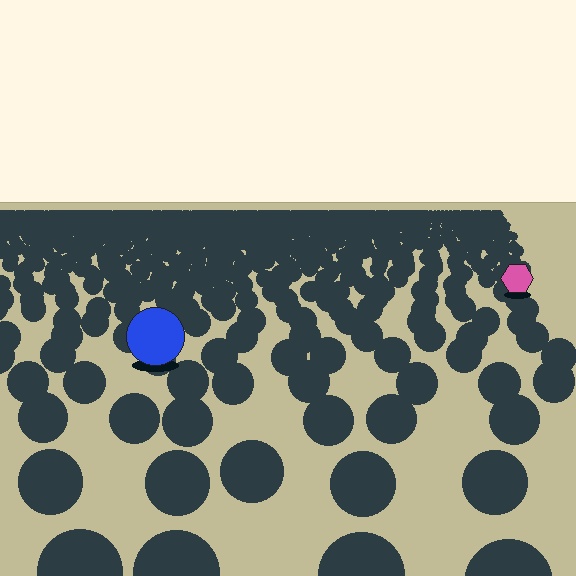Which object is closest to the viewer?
The blue circle is closest. The texture marks near it are larger and more spread out.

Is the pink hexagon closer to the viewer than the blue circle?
No. The blue circle is closer — you can tell from the texture gradient: the ground texture is coarser near it.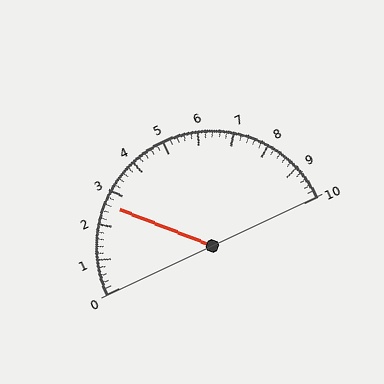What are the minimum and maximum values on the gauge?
The gauge ranges from 0 to 10.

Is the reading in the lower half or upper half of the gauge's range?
The reading is in the lower half of the range (0 to 10).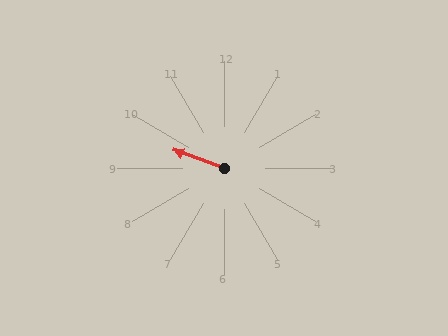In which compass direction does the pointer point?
West.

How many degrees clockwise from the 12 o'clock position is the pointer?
Approximately 290 degrees.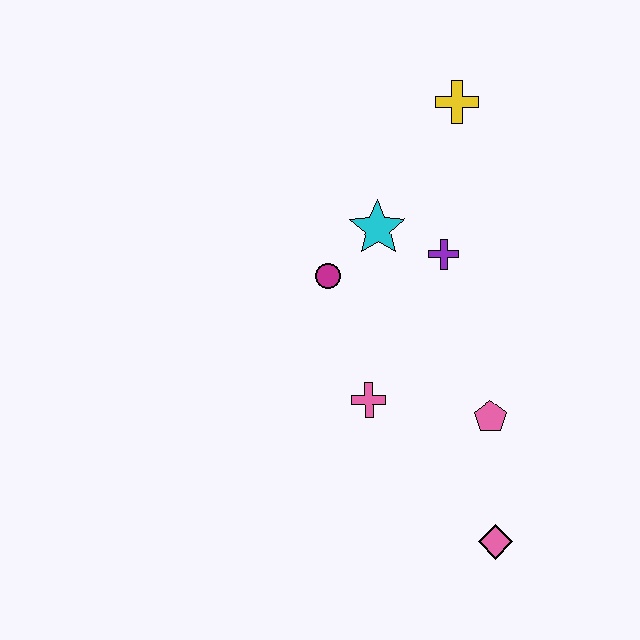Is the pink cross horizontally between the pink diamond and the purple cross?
No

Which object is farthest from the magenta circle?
The pink diamond is farthest from the magenta circle.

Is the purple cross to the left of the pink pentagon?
Yes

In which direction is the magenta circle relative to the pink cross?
The magenta circle is above the pink cross.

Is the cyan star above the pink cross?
Yes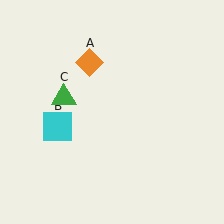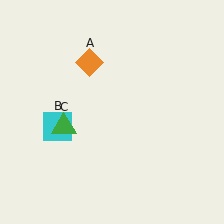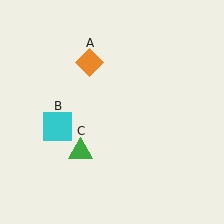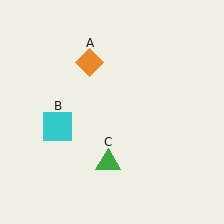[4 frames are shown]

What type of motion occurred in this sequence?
The green triangle (object C) rotated counterclockwise around the center of the scene.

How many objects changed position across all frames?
1 object changed position: green triangle (object C).